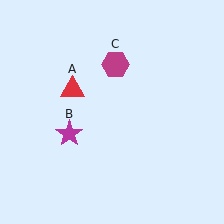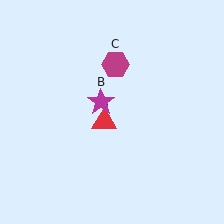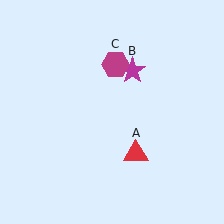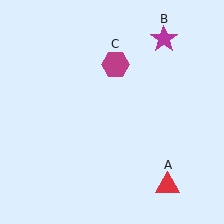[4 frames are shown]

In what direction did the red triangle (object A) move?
The red triangle (object A) moved down and to the right.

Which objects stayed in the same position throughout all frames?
Magenta hexagon (object C) remained stationary.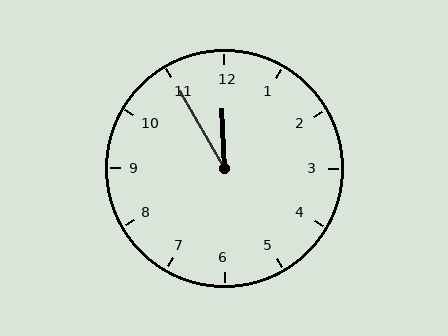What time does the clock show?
11:55.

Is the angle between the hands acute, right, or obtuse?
It is acute.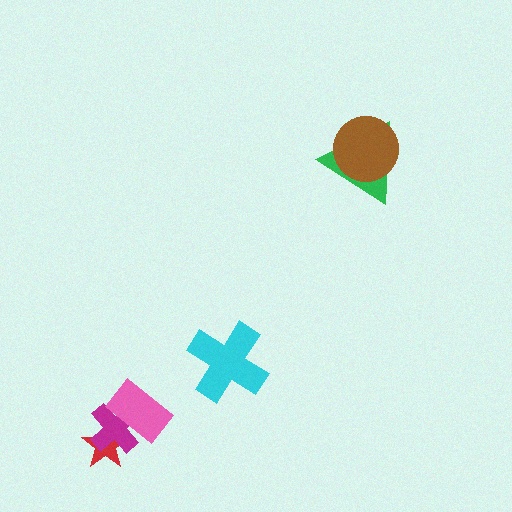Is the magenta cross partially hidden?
Yes, it is partially covered by another shape.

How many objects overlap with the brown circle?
1 object overlaps with the brown circle.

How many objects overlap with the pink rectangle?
2 objects overlap with the pink rectangle.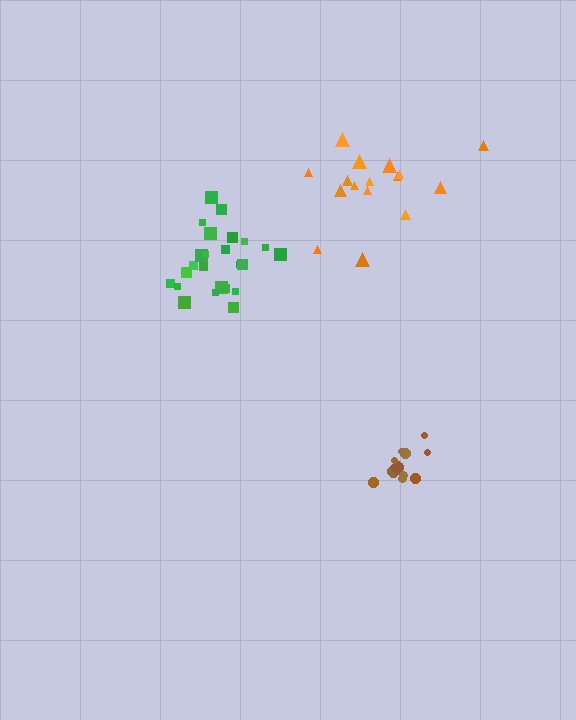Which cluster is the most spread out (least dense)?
Orange.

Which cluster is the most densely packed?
Green.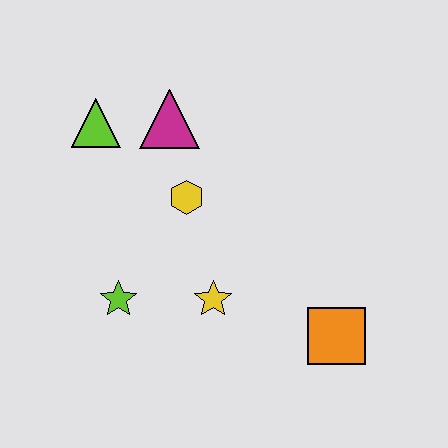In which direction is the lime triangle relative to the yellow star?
The lime triangle is above the yellow star.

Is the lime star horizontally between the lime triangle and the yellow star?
Yes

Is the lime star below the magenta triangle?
Yes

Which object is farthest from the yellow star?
The lime triangle is farthest from the yellow star.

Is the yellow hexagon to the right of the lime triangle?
Yes